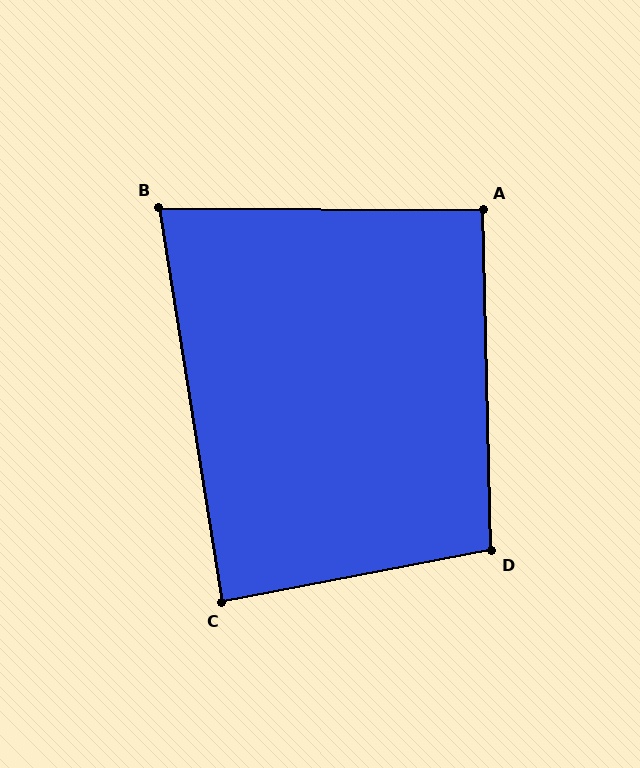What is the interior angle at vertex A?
Approximately 92 degrees (approximately right).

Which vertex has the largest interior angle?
D, at approximately 100 degrees.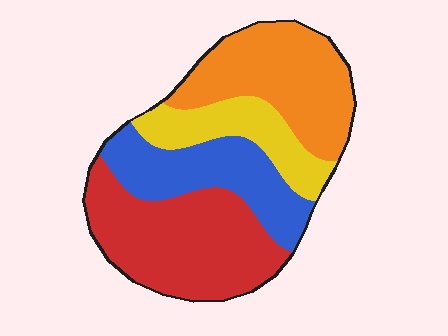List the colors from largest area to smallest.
From largest to smallest: red, orange, blue, yellow.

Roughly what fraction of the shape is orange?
Orange covers 28% of the shape.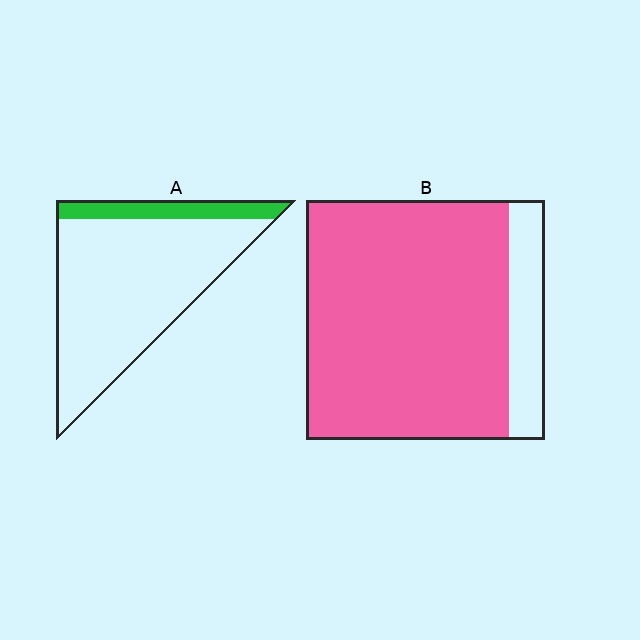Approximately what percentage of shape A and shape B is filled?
A is approximately 15% and B is approximately 85%.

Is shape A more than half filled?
No.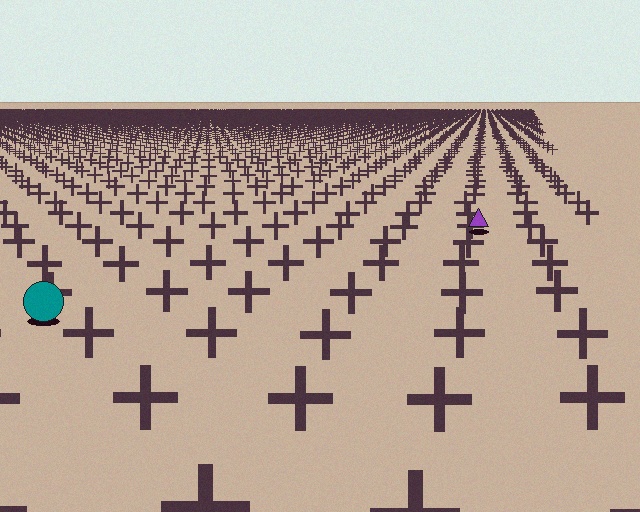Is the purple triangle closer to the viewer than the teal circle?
No. The teal circle is closer — you can tell from the texture gradient: the ground texture is coarser near it.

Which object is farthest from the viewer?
The purple triangle is farthest from the viewer. It appears smaller and the ground texture around it is denser.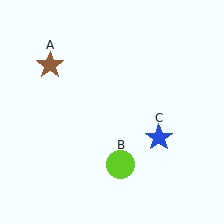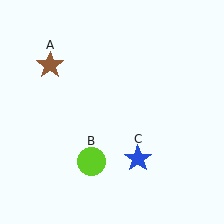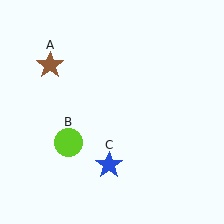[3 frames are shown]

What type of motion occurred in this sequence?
The lime circle (object B), blue star (object C) rotated clockwise around the center of the scene.